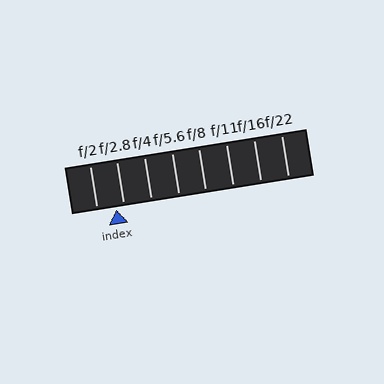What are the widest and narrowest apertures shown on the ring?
The widest aperture shown is f/2 and the narrowest is f/22.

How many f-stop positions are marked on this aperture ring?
There are 8 f-stop positions marked.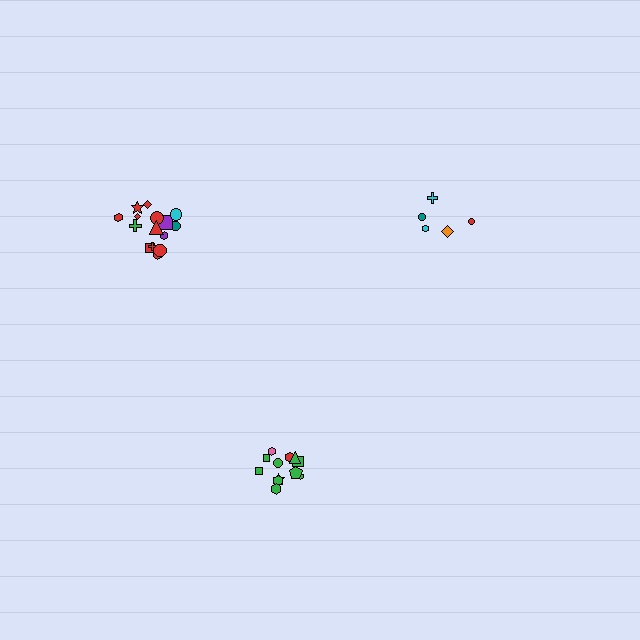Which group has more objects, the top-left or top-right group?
The top-left group.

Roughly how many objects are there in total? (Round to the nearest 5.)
Roughly 30 objects in total.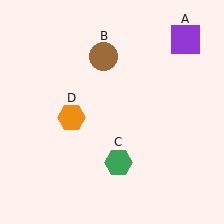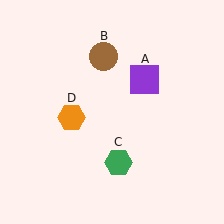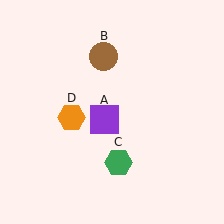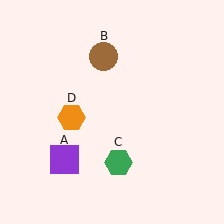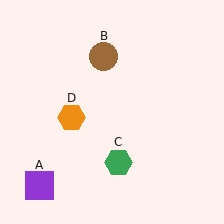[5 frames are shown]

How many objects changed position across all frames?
1 object changed position: purple square (object A).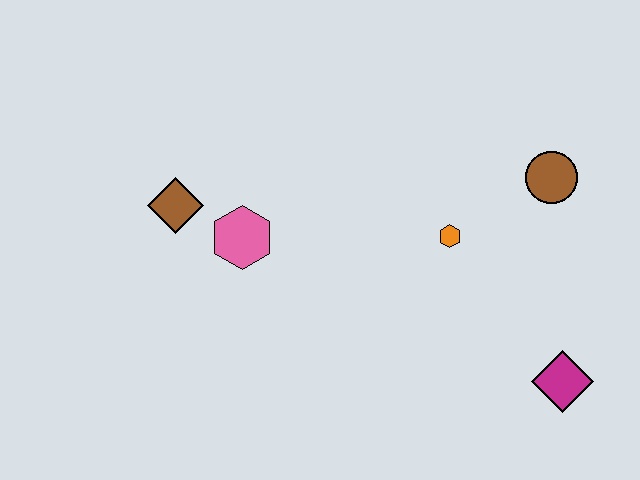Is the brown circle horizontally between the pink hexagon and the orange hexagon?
No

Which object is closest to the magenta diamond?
The orange hexagon is closest to the magenta diamond.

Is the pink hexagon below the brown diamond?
Yes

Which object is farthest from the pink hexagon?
The magenta diamond is farthest from the pink hexagon.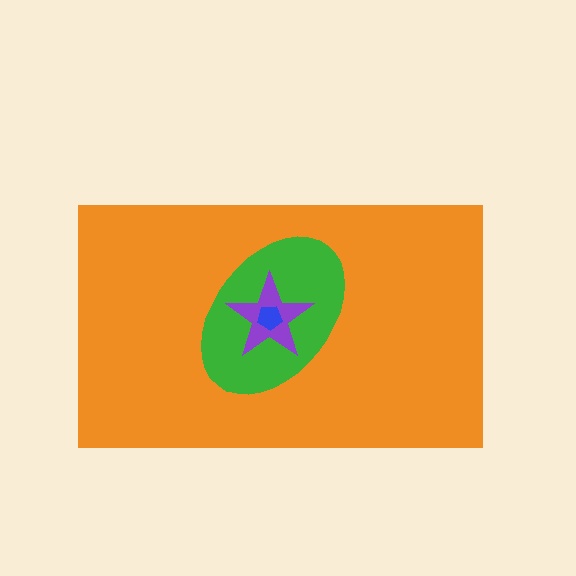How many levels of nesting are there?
4.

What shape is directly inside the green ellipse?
The purple star.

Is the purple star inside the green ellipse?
Yes.